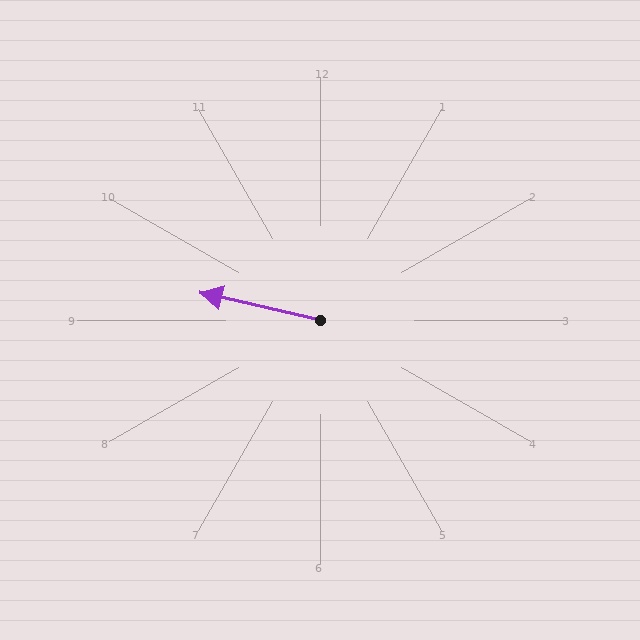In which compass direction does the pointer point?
West.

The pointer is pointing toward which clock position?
Roughly 9 o'clock.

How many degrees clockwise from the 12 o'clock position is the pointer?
Approximately 283 degrees.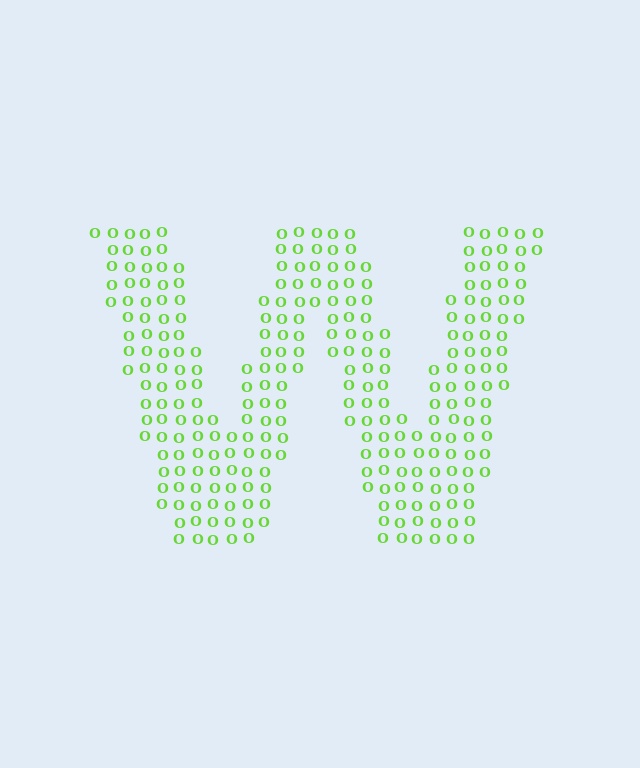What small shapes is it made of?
It is made of small letter O's.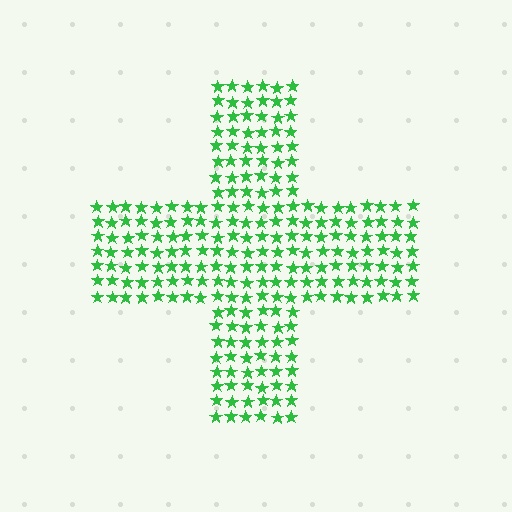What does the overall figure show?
The overall figure shows a cross.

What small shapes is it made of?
It is made of small stars.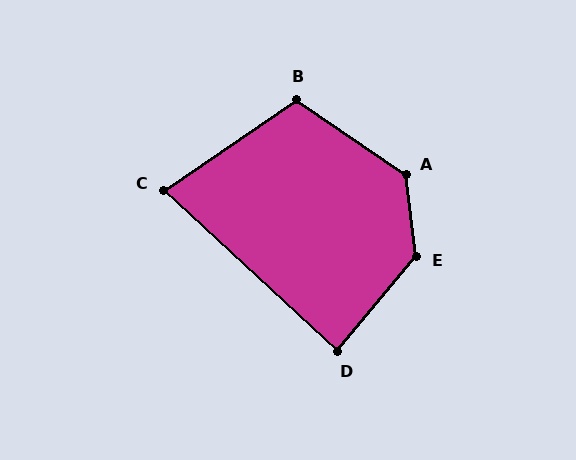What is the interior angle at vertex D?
Approximately 87 degrees (approximately right).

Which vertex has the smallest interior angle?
C, at approximately 77 degrees.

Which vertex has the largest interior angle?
E, at approximately 133 degrees.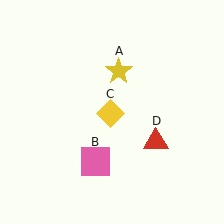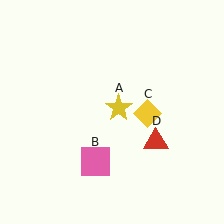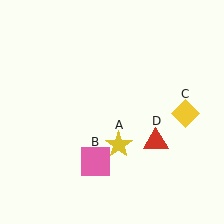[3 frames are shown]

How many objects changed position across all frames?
2 objects changed position: yellow star (object A), yellow diamond (object C).